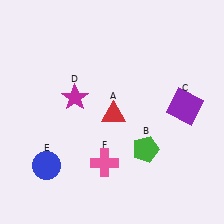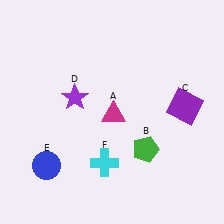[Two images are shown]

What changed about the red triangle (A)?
In Image 1, A is red. In Image 2, it changed to magenta.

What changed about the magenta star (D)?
In Image 1, D is magenta. In Image 2, it changed to purple.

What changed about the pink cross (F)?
In Image 1, F is pink. In Image 2, it changed to cyan.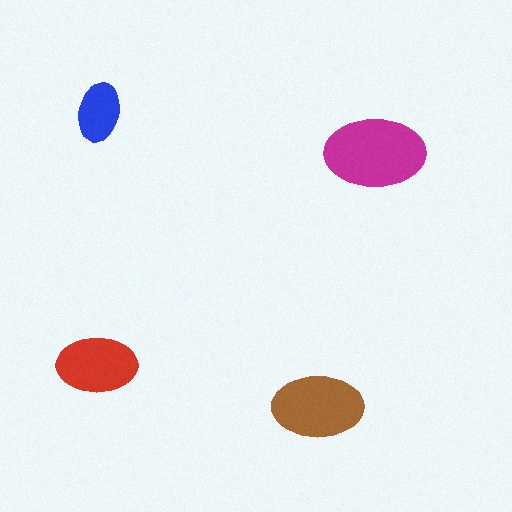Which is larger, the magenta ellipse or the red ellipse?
The magenta one.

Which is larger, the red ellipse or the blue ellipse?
The red one.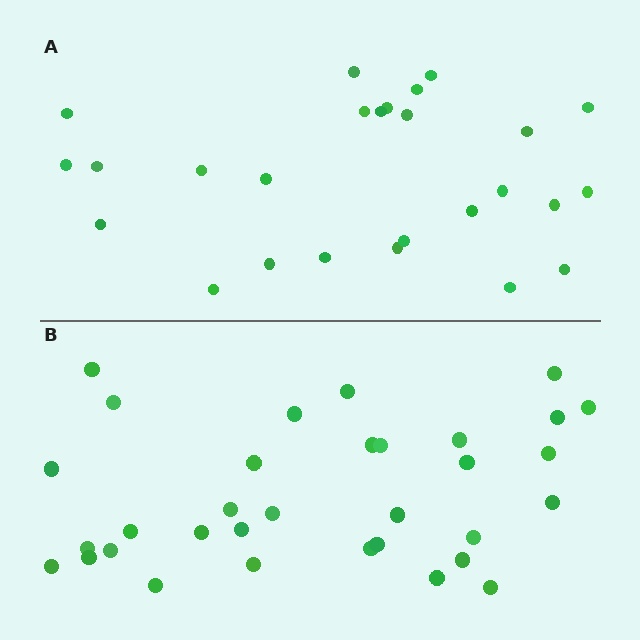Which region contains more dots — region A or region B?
Region B (the bottom region) has more dots.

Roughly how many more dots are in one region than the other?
Region B has roughly 8 or so more dots than region A.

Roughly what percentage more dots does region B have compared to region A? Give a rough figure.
About 25% more.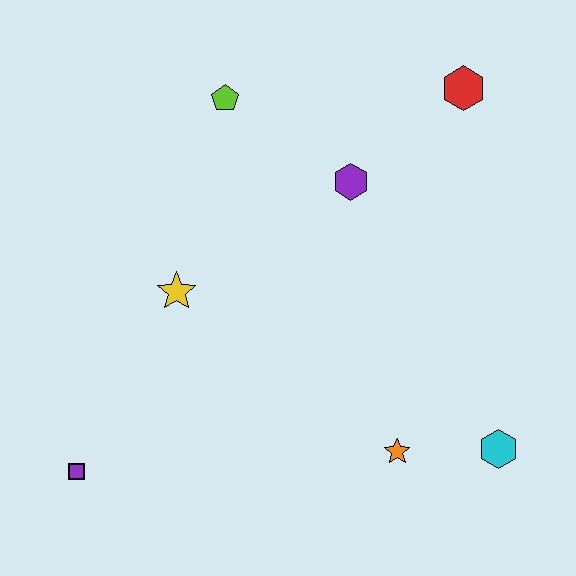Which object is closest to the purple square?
The yellow star is closest to the purple square.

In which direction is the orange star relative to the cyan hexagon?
The orange star is to the left of the cyan hexagon.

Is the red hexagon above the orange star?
Yes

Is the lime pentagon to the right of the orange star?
No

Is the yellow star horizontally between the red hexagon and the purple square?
Yes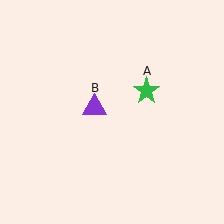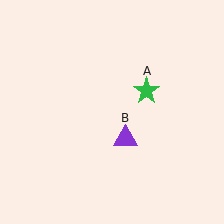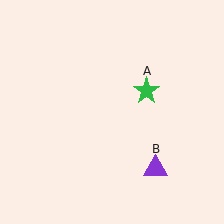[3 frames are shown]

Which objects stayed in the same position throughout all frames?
Green star (object A) remained stationary.